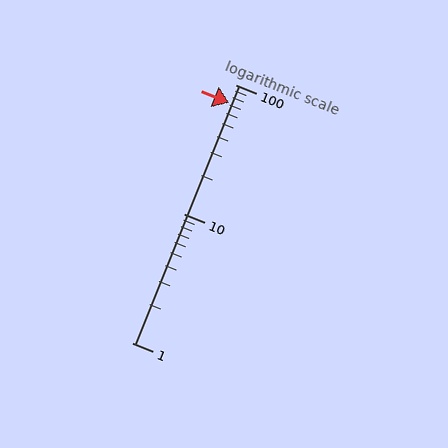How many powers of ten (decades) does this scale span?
The scale spans 2 decades, from 1 to 100.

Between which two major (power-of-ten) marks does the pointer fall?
The pointer is between 10 and 100.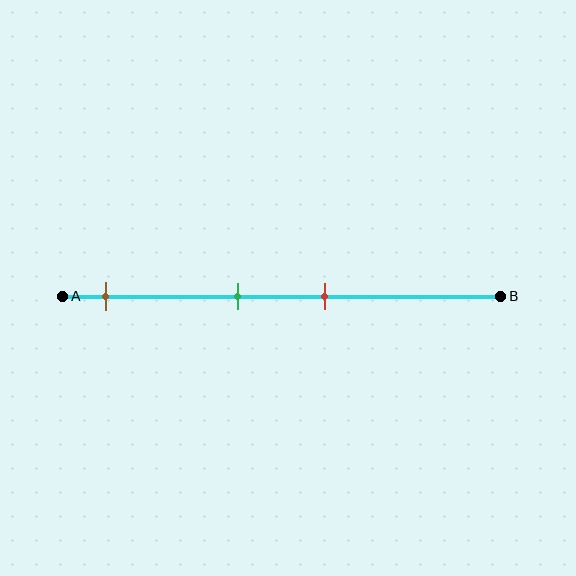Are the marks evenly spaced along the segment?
No, the marks are not evenly spaced.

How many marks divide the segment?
There are 3 marks dividing the segment.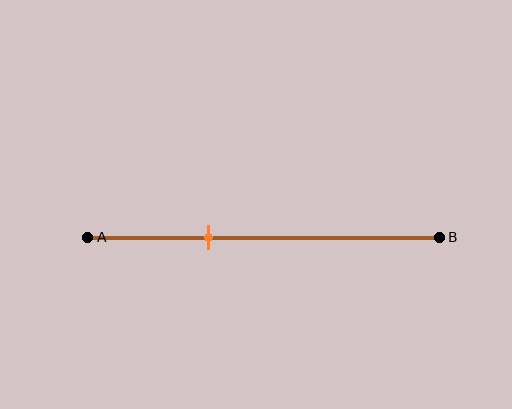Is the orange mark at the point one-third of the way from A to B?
Yes, the mark is approximately at the one-third point.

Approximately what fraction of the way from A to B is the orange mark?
The orange mark is approximately 35% of the way from A to B.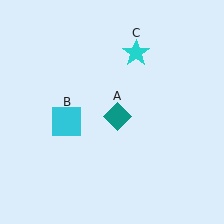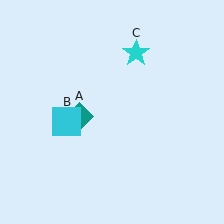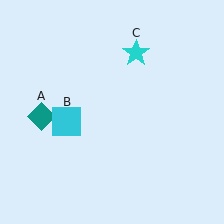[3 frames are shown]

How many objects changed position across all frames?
1 object changed position: teal diamond (object A).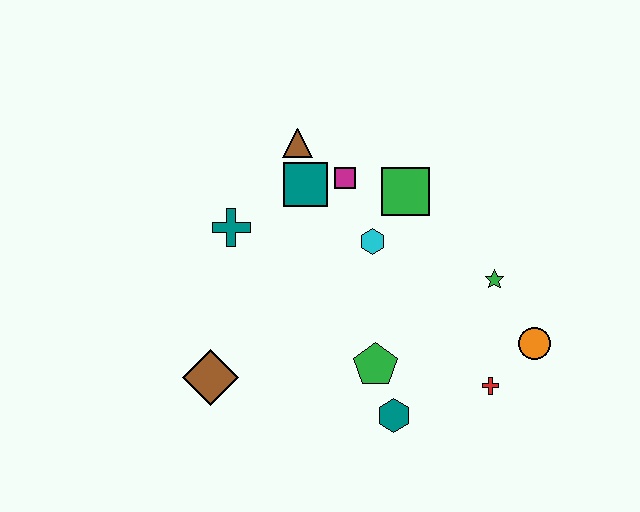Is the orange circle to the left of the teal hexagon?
No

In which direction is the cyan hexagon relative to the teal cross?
The cyan hexagon is to the right of the teal cross.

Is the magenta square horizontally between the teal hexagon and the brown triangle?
Yes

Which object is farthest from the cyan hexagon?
The brown diamond is farthest from the cyan hexagon.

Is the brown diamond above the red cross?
Yes